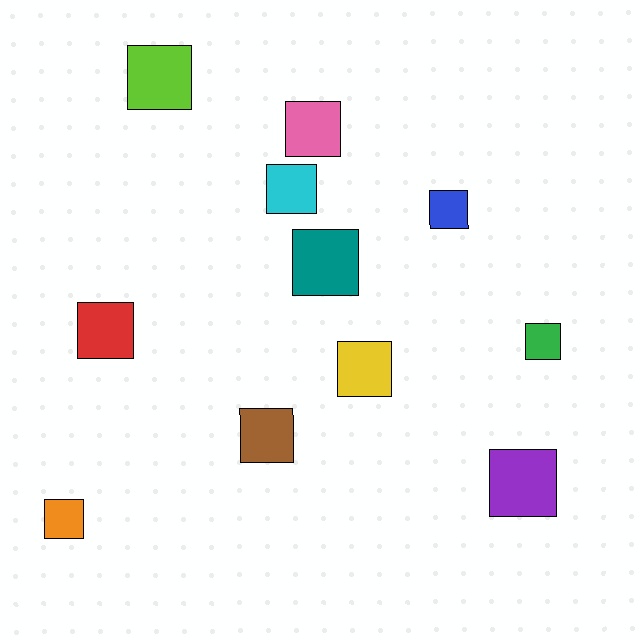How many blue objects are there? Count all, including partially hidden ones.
There is 1 blue object.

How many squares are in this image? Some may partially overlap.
There are 11 squares.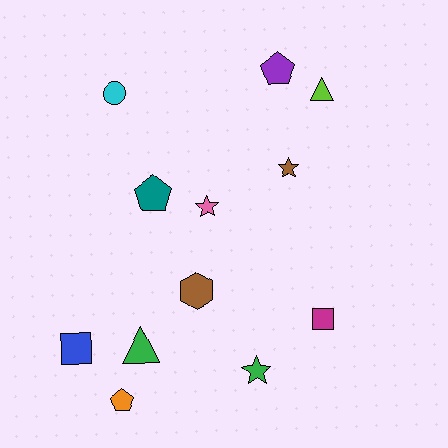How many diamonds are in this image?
There are no diamonds.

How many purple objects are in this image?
There is 1 purple object.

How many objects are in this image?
There are 12 objects.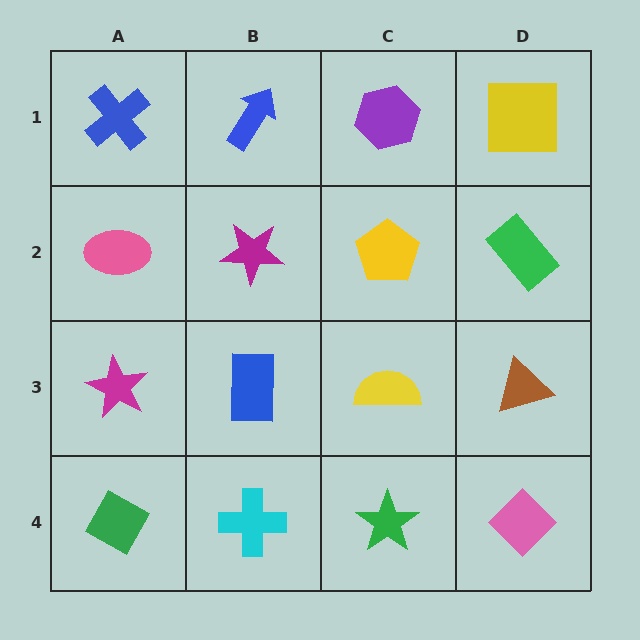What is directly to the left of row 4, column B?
A green diamond.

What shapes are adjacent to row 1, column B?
A magenta star (row 2, column B), a blue cross (row 1, column A), a purple hexagon (row 1, column C).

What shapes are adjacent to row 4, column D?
A brown triangle (row 3, column D), a green star (row 4, column C).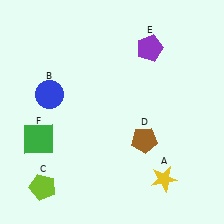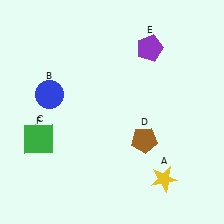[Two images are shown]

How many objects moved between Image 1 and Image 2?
1 object moved between the two images.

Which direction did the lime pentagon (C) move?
The lime pentagon (C) moved up.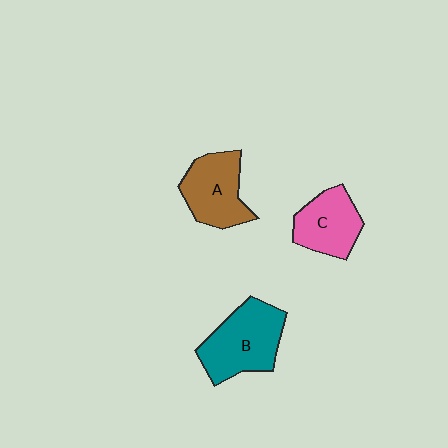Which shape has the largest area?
Shape B (teal).